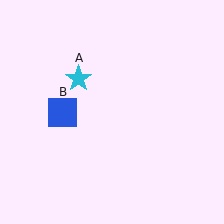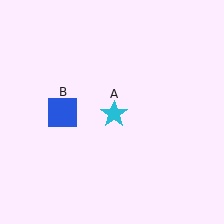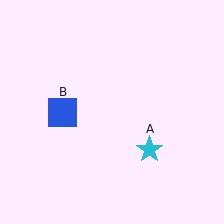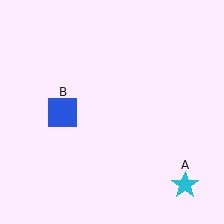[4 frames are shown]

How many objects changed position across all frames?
1 object changed position: cyan star (object A).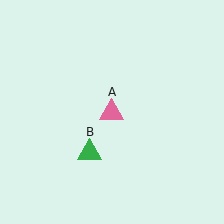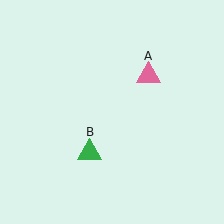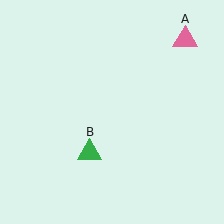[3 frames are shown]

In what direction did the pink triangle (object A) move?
The pink triangle (object A) moved up and to the right.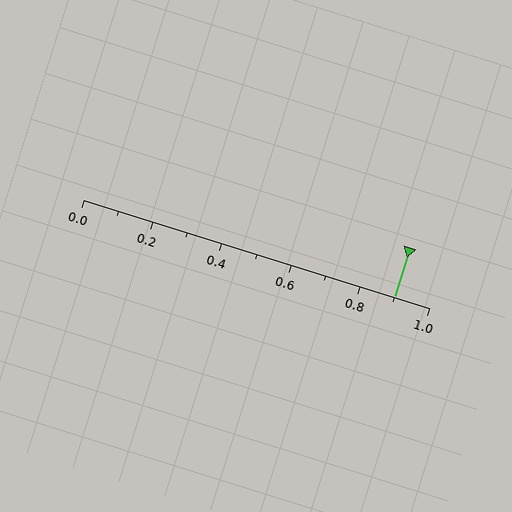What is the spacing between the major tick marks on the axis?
The major ticks are spaced 0.2 apart.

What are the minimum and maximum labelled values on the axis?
The axis runs from 0.0 to 1.0.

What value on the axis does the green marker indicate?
The marker indicates approximately 0.9.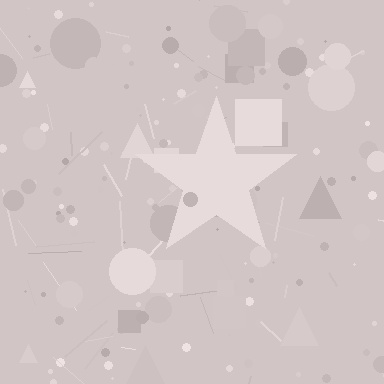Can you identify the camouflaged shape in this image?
The camouflaged shape is a star.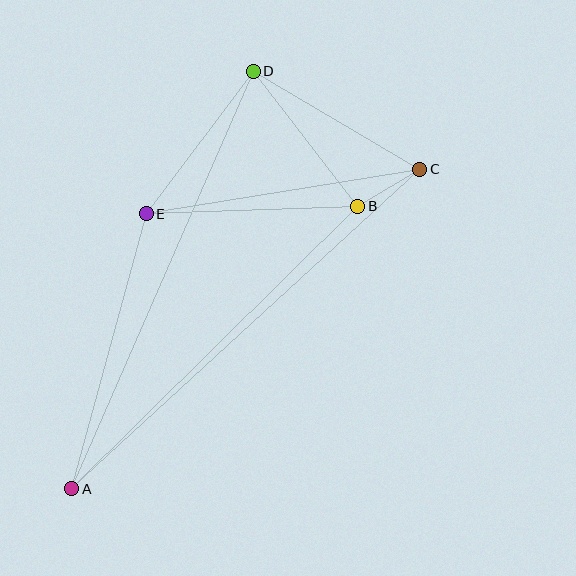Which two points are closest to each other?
Points B and C are closest to each other.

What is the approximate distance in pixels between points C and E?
The distance between C and E is approximately 277 pixels.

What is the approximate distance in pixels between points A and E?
The distance between A and E is approximately 285 pixels.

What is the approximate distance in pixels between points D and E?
The distance between D and E is approximately 178 pixels.